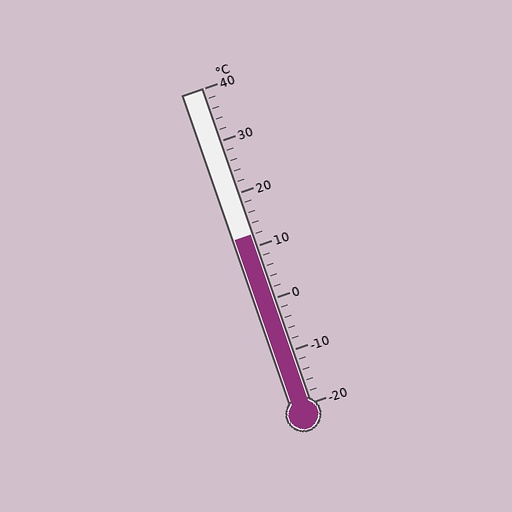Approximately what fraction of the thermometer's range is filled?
The thermometer is filled to approximately 55% of its range.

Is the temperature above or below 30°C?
The temperature is below 30°C.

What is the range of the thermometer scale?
The thermometer scale ranges from -20°C to 40°C.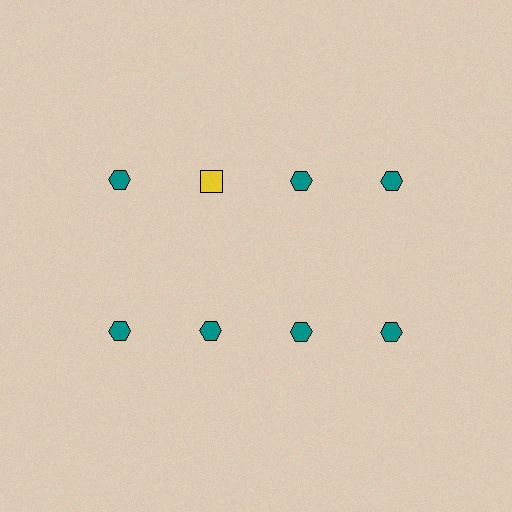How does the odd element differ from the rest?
It differs in both color (yellow instead of teal) and shape (square instead of hexagon).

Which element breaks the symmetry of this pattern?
The yellow square in the top row, second from left column breaks the symmetry. All other shapes are teal hexagons.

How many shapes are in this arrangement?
There are 8 shapes arranged in a grid pattern.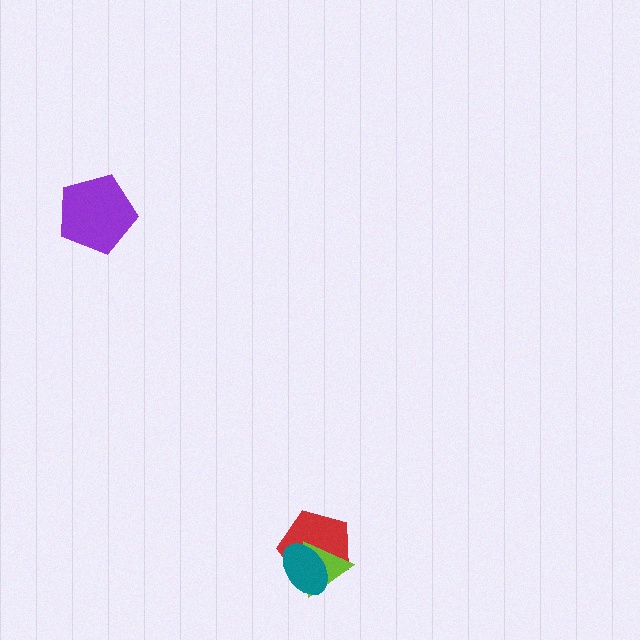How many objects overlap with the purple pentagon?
0 objects overlap with the purple pentagon.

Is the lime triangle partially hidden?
Yes, it is partially covered by another shape.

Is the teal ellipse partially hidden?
No, no other shape covers it.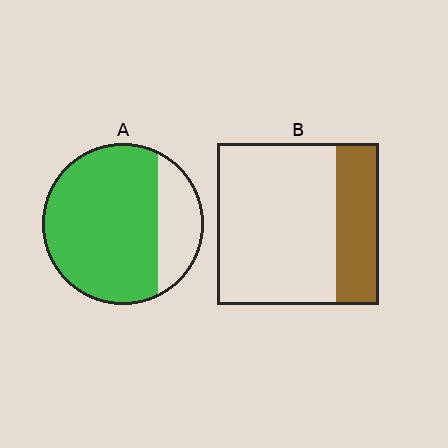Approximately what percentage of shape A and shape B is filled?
A is approximately 75% and B is approximately 25%.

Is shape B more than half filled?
No.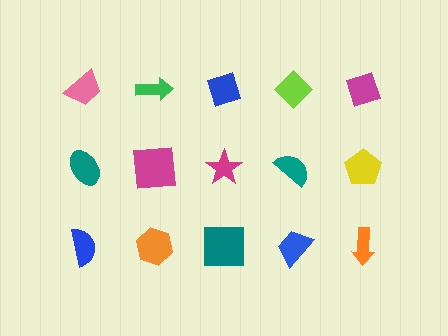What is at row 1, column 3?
A blue diamond.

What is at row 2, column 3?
A magenta star.